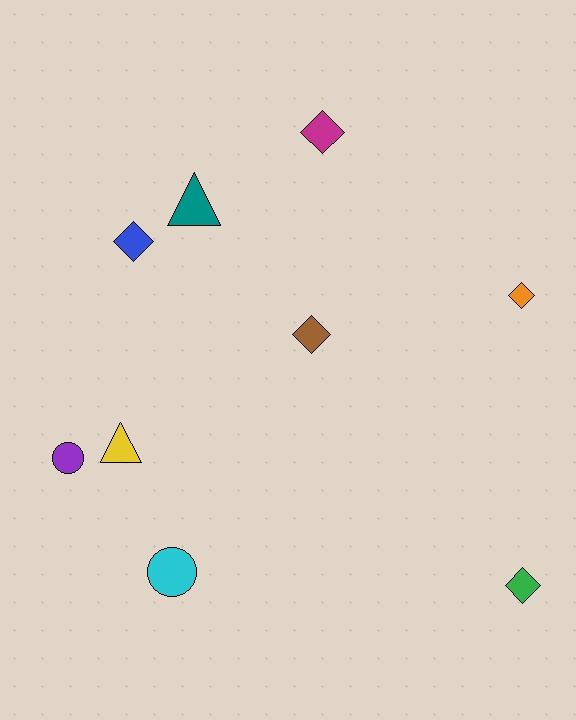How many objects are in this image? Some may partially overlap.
There are 9 objects.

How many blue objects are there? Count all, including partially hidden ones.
There is 1 blue object.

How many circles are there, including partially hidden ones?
There are 2 circles.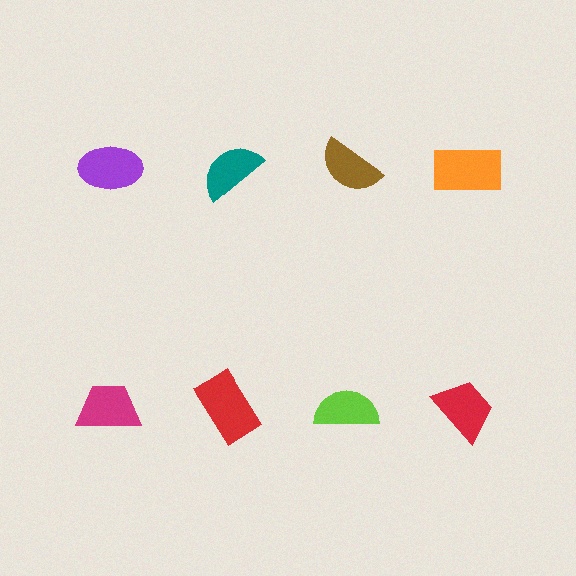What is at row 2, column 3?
A lime semicircle.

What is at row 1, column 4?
An orange rectangle.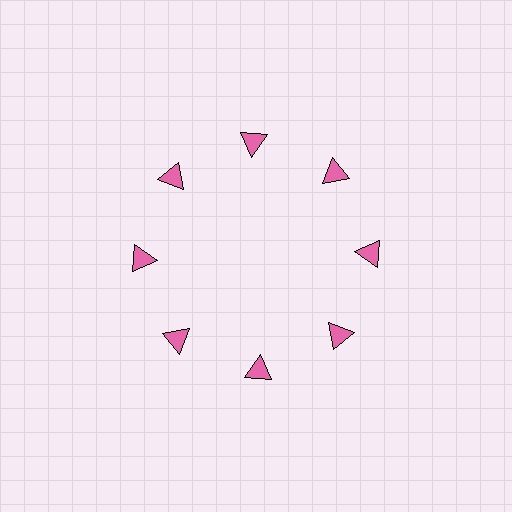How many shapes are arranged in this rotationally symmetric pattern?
There are 8 shapes, arranged in 8 groups of 1.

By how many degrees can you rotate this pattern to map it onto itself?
The pattern maps onto itself every 45 degrees of rotation.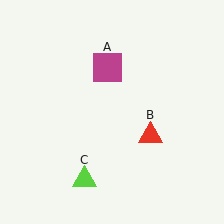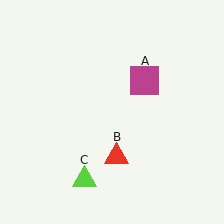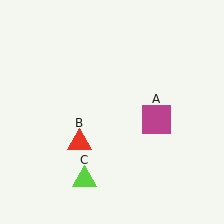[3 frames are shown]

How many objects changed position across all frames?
2 objects changed position: magenta square (object A), red triangle (object B).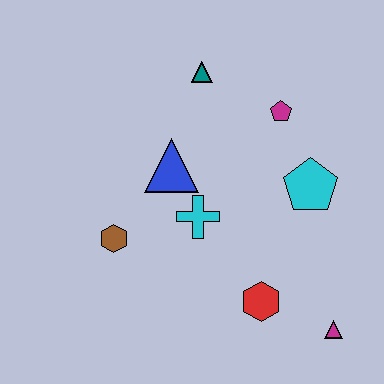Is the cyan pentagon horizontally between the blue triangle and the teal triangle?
No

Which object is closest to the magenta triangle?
The red hexagon is closest to the magenta triangle.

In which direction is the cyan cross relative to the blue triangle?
The cyan cross is below the blue triangle.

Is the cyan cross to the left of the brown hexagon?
No